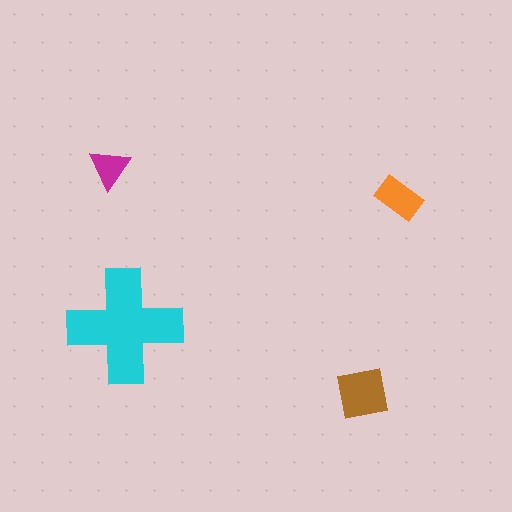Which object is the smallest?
The magenta triangle.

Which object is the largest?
The cyan cross.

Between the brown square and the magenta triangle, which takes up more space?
The brown square.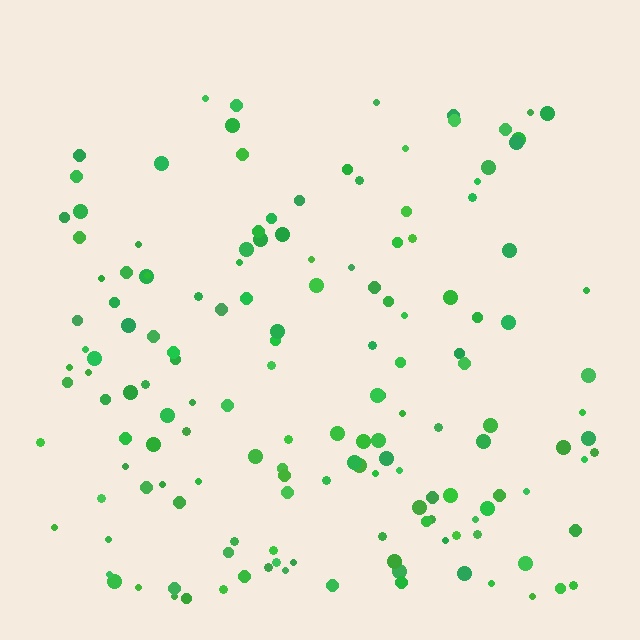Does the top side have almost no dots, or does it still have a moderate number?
Still a moderate number, just noticeably fewer than the bottom.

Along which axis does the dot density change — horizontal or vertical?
Vertical.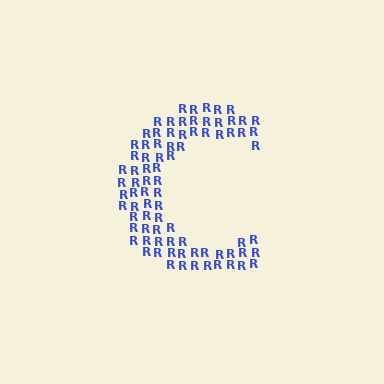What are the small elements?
The small elements are letter R's.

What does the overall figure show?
The overall figure shows the letter C.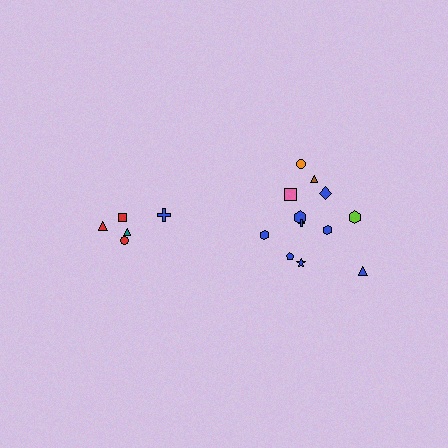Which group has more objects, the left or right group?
The right group.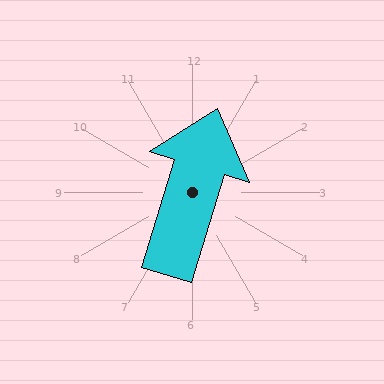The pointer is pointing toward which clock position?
Roughly 1 o'clock.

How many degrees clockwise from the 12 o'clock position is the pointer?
Approximately 17 degrees.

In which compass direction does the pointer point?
North.